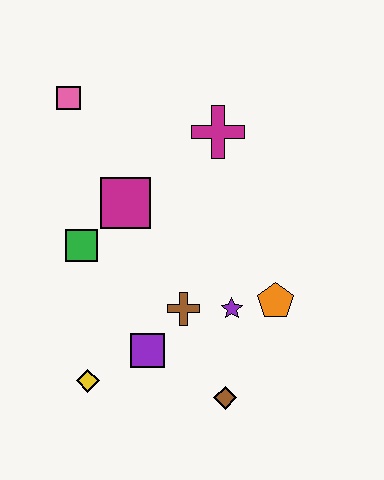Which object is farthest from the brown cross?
The pink square is farthest from the brown cross.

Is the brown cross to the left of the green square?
No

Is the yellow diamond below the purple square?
Yes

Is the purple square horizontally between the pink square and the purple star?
Yes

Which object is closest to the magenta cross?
The magenta square is closest to the magenta cross.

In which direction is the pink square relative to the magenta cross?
The pink square is to the left of the magenta cross.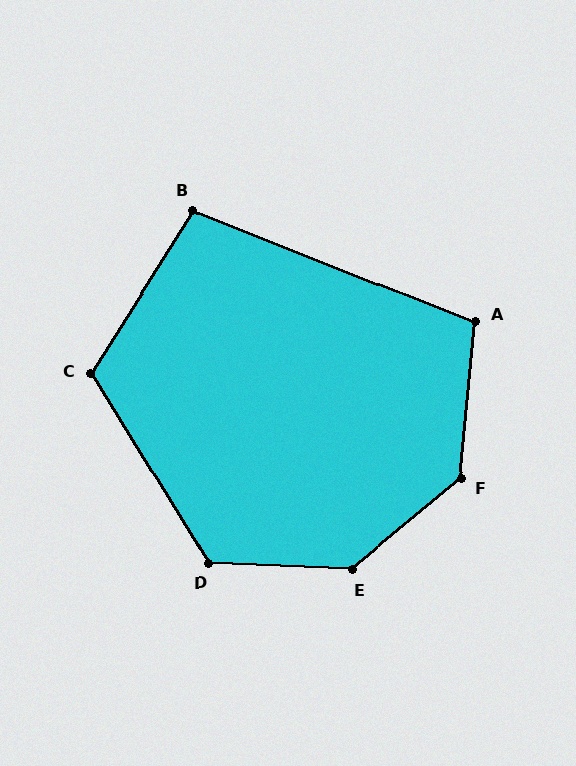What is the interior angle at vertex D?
Approximately 124 degrees (obtuse).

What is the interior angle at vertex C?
Approximately 116 degrees (obtuse).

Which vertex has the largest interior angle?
E, at approximately 138 degrees.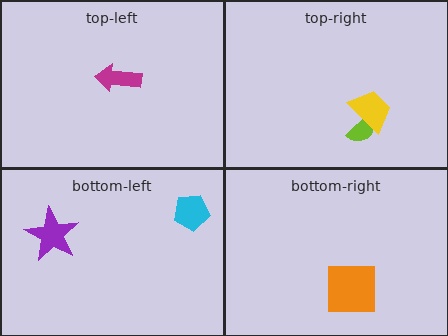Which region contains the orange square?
The bottom-right region.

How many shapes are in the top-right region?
2.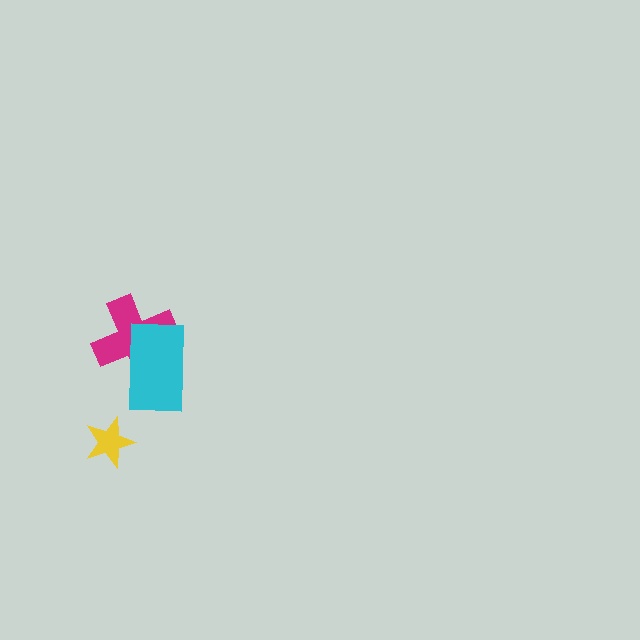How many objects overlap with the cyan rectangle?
1 object overlaps with the cyan rectangle.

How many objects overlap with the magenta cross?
1 object overlaps with the magenta cross.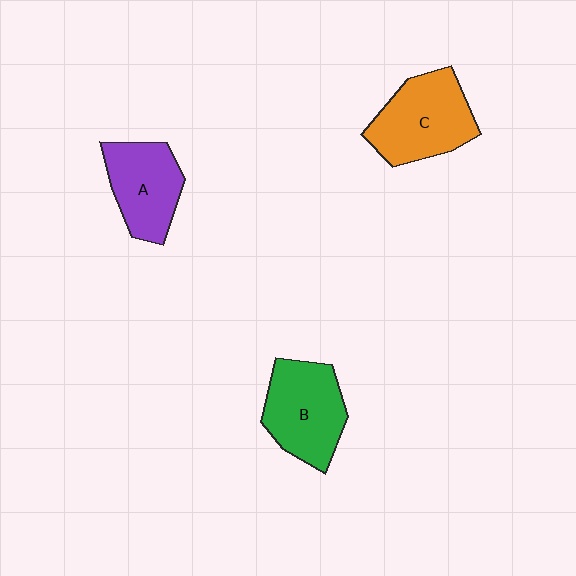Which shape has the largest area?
Shape C (orange).